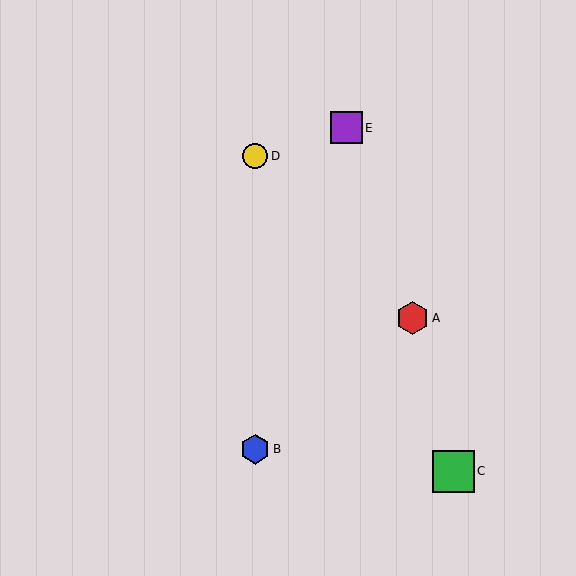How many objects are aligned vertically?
2 objects (B, D) are aligned vertically.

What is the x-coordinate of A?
Object A is at x≈413.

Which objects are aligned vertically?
Objects B, D are aligned vertically.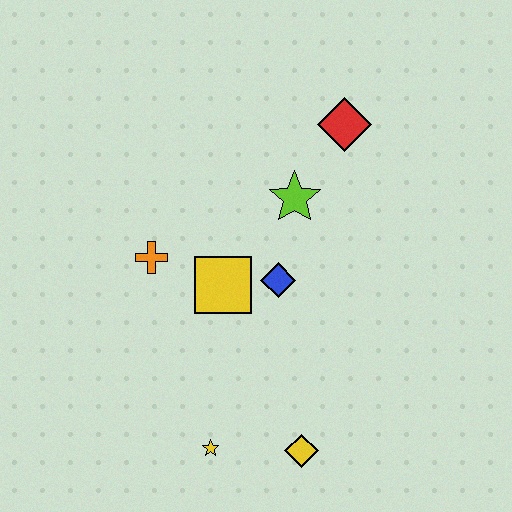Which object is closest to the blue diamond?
The yellow square is closest to the blue diamond.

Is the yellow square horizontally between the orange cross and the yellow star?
No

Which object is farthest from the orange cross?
The yellow diamond is farthest from the orange cross.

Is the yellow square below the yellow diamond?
No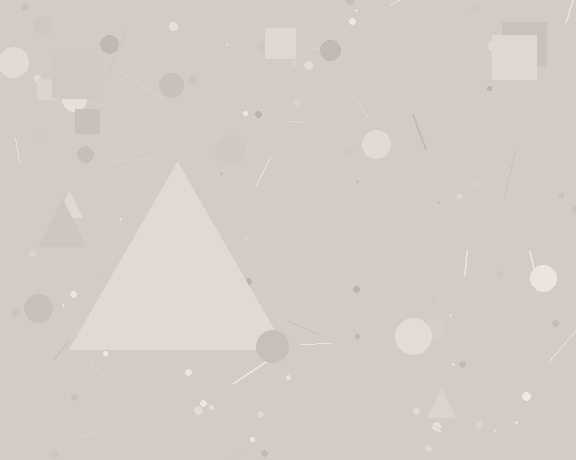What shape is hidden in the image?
A triangle is hidden in the image.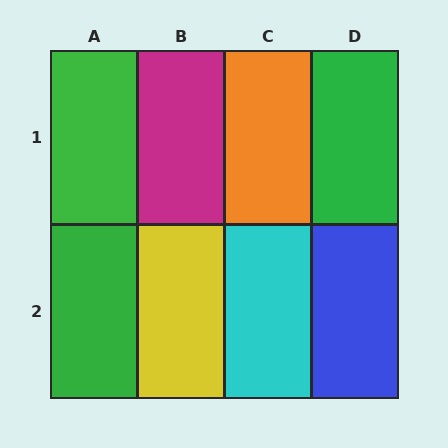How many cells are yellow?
1 cell is yellow.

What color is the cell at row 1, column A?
Green.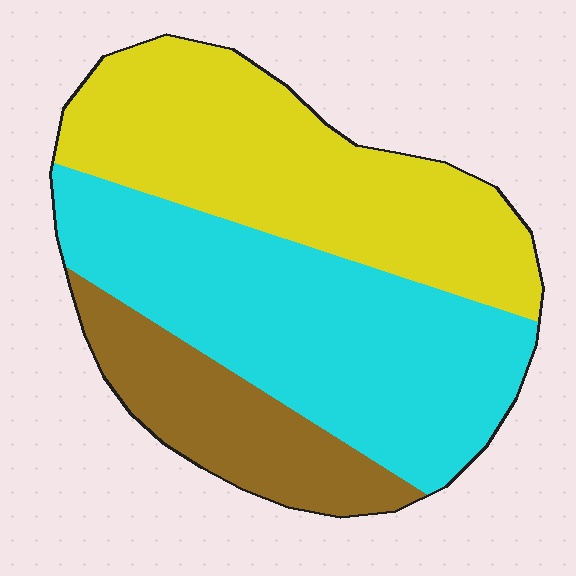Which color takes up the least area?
Brown, at roughly 20%.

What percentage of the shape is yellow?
Yellow takes up between a third and a half of the shape.